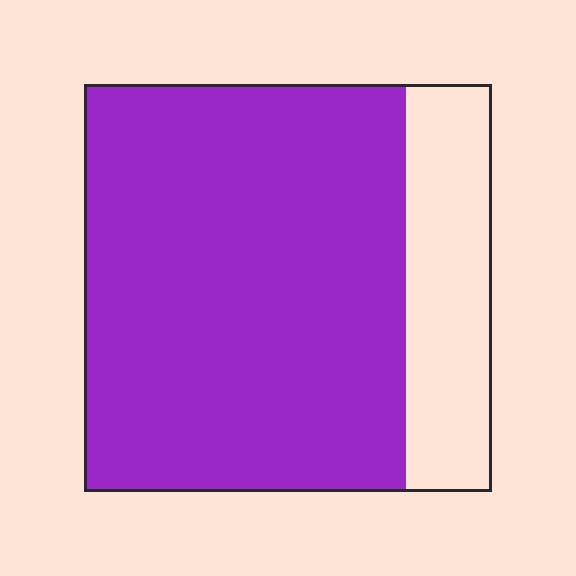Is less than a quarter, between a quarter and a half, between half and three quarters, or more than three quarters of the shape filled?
More than three quarters.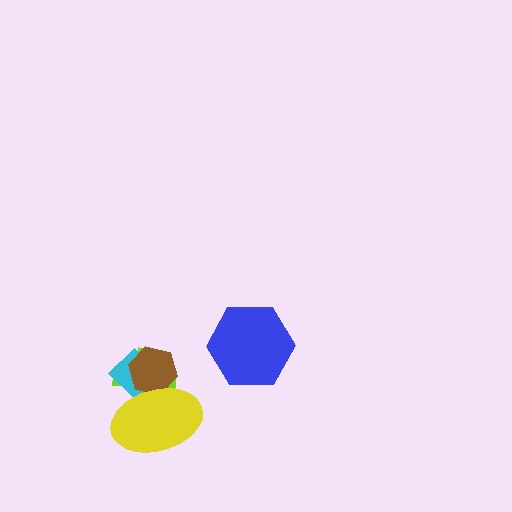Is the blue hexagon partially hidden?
No, no other shape covers it.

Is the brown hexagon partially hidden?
Yes, it is partially covered by another shape.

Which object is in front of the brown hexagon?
The yellow ellipse is in front of the brown hexagon.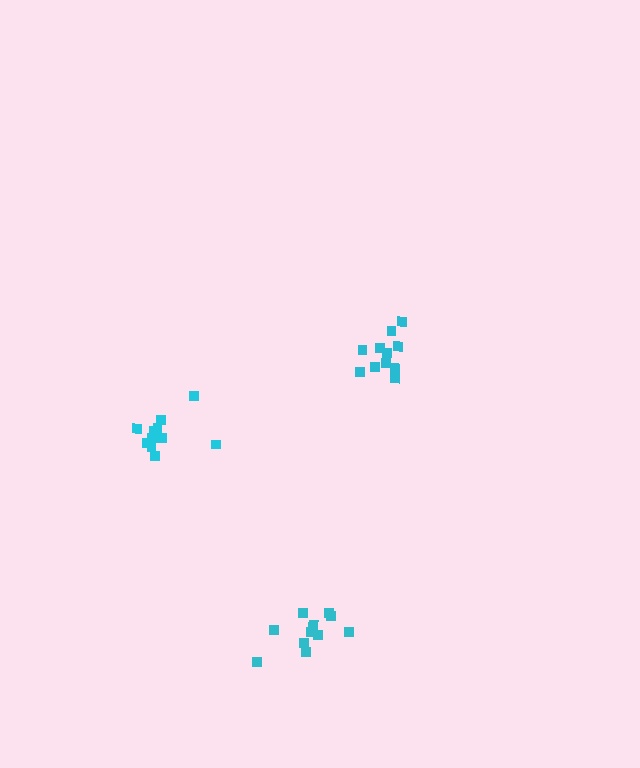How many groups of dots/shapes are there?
There are 3 groups.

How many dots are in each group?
Group 1: 11 dots, Group 2: 11 dots, Group 3: 11 dots (33 total).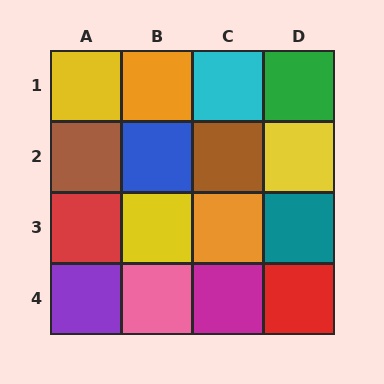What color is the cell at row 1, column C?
Cyan.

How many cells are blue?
1 cell is blue.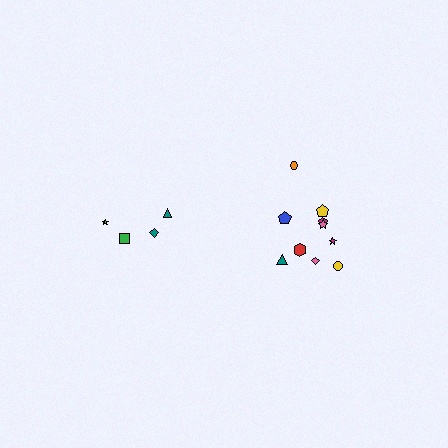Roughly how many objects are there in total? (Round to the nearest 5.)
Roughly 15 objects in total.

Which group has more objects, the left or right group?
The right group.